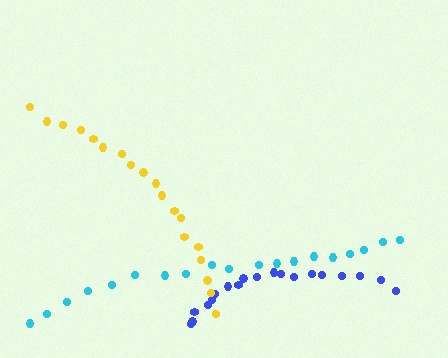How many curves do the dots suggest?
There are 3 distinct paths.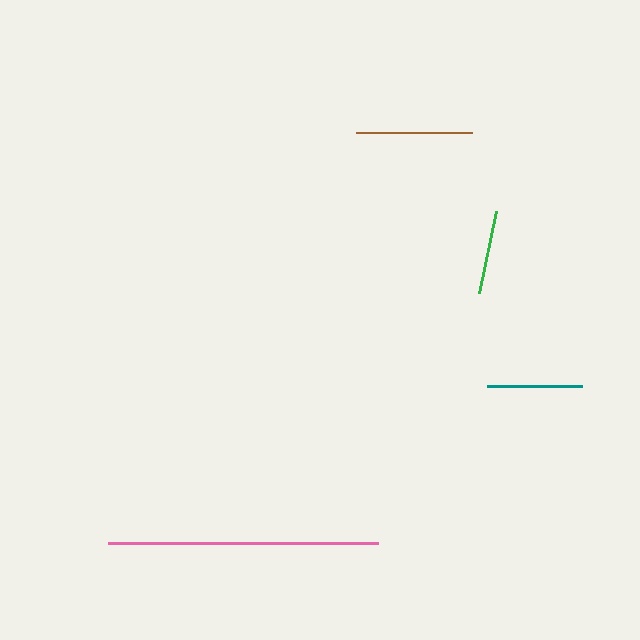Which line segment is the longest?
The pink line is the longest at approximately 270 pixels.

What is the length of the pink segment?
The pink segment is approximately 270 pixels long.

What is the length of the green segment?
The green segment is approximately 83 pixels long.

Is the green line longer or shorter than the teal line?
The teal line is longer than the green line.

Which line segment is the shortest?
The green line is the shortest at approximately 83 pixels.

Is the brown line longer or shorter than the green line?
The brown line is longer than the green line.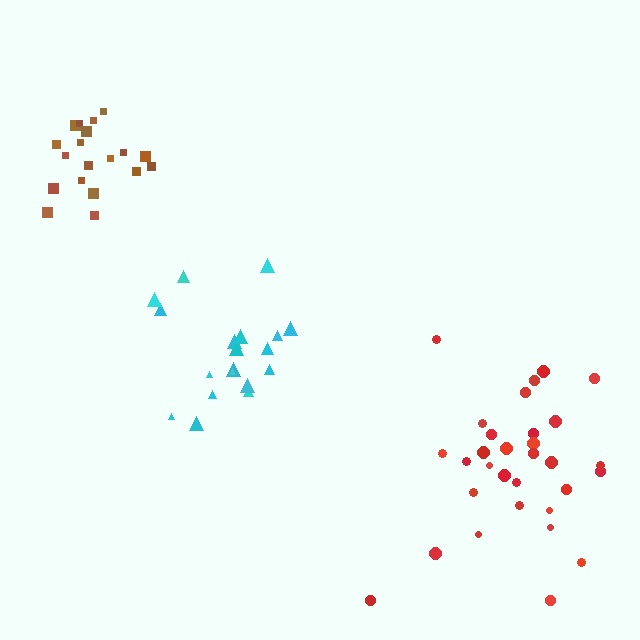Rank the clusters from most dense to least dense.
brown, cyan, red.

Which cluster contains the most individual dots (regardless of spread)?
Red (31).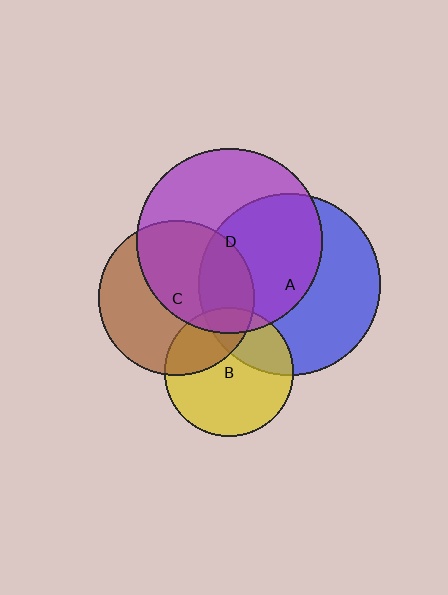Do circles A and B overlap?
Yes.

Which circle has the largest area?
Circle D (purple).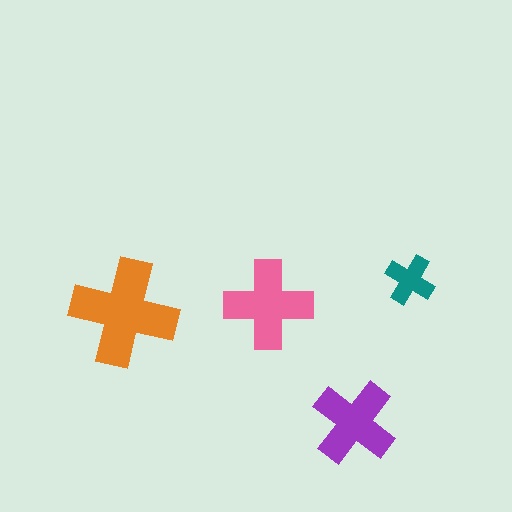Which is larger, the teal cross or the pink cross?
The pink one.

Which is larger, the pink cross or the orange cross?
The orange one.